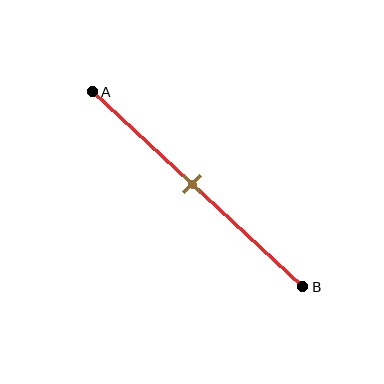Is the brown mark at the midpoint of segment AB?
Yes, the mark is approximately at the midpoint.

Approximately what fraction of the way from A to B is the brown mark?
The brown mark is approximately 45% of the way from A to B.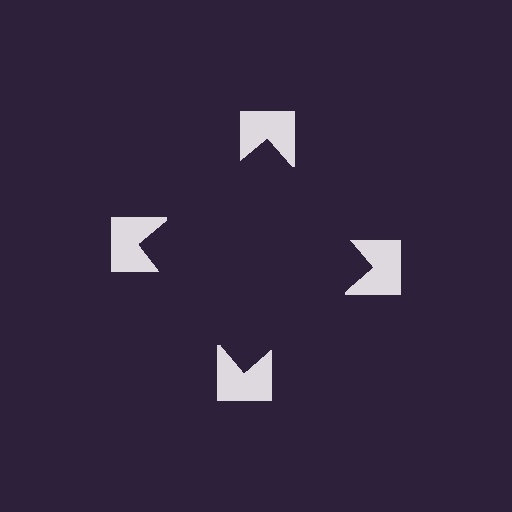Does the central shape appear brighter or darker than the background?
It typically appears slightly darker than the background, even though no actual brightness change is drawn.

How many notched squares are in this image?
There are 4 — one at each vertex of the illusory square.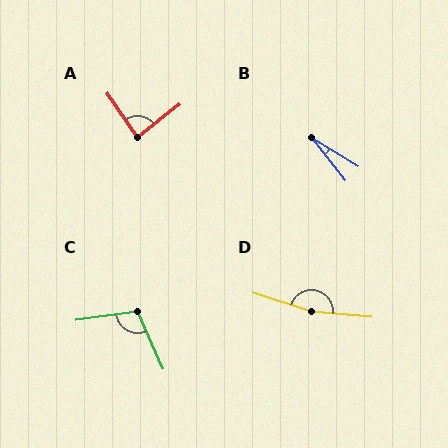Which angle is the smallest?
B, at approximately 19 degrees.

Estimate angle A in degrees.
Approximately 86 degrees.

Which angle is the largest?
D, at approximately 168 degrees.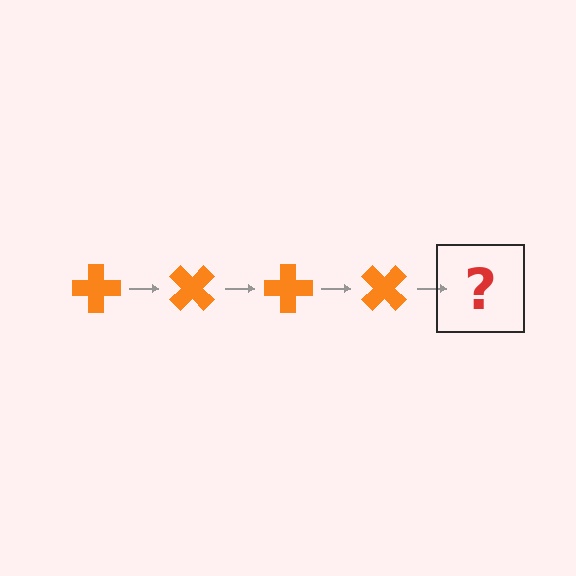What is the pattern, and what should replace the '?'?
The pattern is that the cross rotates 45 degrees each step. The '?' should be an orange cross rotated 180 degrees.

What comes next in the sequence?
The next element should be an orange cross rotated 180 degrees.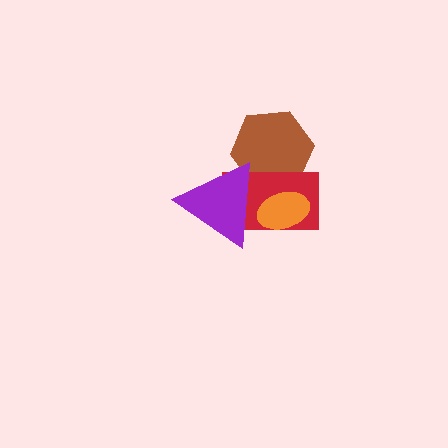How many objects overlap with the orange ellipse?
3 objects overlap with the orange ellipse.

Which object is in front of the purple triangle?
The orange ellipse is in front of the purple triangle.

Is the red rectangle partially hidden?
Yes, it is partially covered by another shape.